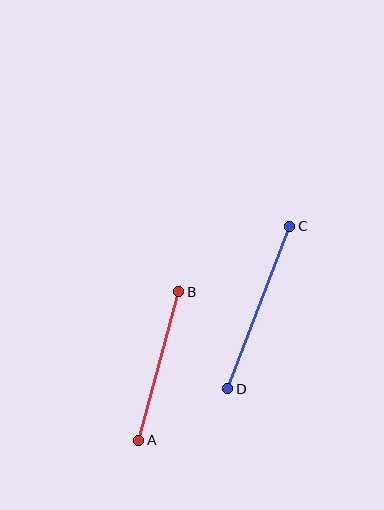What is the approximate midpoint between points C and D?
The midpoint is at approximately (259, 308) pixels.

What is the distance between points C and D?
The distance is approximately 174 pixels.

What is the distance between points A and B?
The distance is approximately 154 pixels.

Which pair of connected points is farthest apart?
Points C and D are farthest apart.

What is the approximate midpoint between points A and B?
The midpoint is at approximately (159, 366) pixels.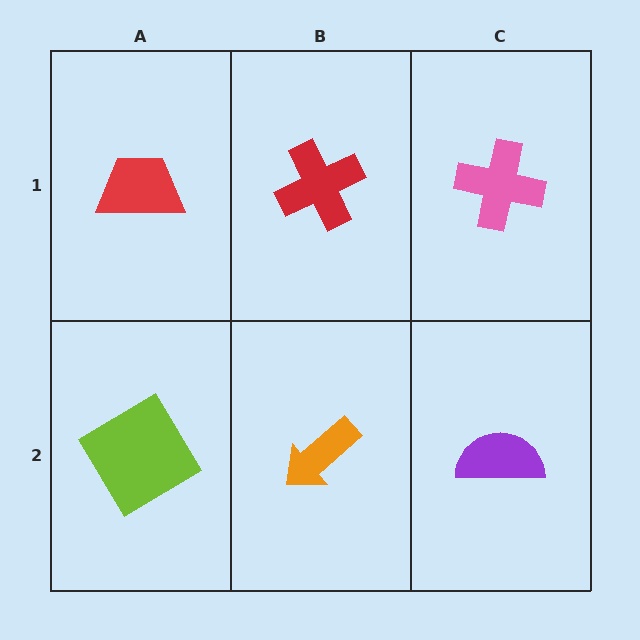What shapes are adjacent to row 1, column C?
A purple semicircle (row 2, column C), a red cross (row 1, column B).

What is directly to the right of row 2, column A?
An orange arrow.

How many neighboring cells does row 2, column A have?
2.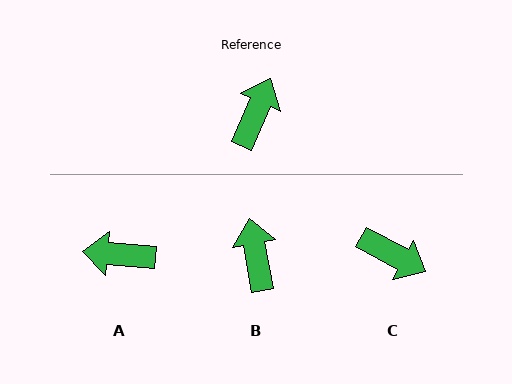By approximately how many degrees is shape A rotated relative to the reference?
Approximately 109 degrees counter-clockwise.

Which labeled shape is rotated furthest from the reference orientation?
A, about 109 degrees away.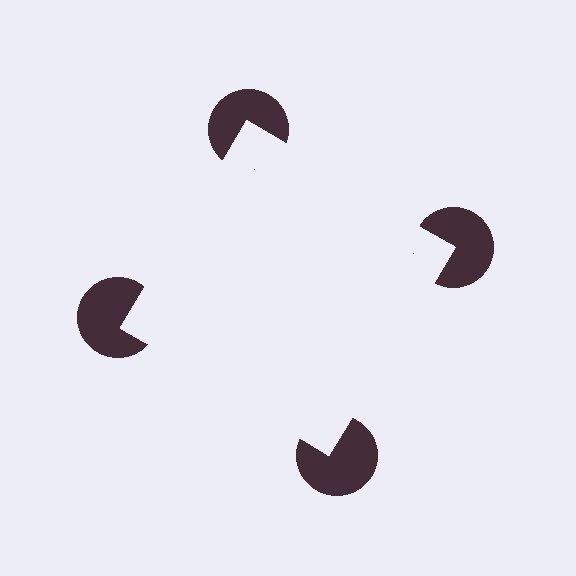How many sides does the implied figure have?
4 sides.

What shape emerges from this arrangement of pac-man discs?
An illusory square — its edges are inferred from the aligned wedge cuts in the pac-man discs, not physically drawn.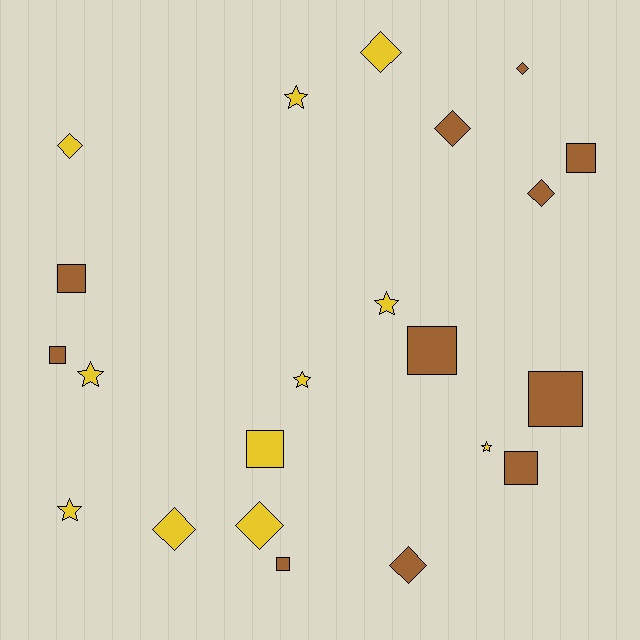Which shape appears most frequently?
Square, with 8 objects.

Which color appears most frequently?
Brown, with 11 objects.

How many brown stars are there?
There are no brown stars.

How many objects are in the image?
There are 22 objects.